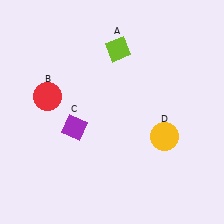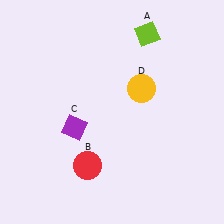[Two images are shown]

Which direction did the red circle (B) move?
The red circle (B) moved down.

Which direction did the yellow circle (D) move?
The yellow circle (D) moved up.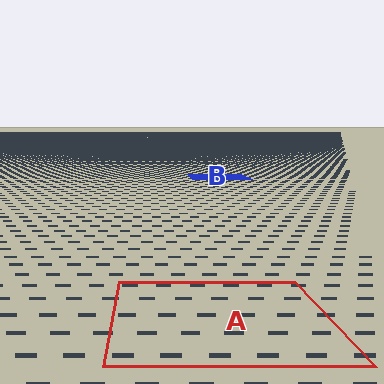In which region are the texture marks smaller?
The texture marks are smaller in region B, because it is farther away.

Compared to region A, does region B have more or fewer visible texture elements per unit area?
Region B has more texture elements per unit area — they are packed more densely because it is farther away.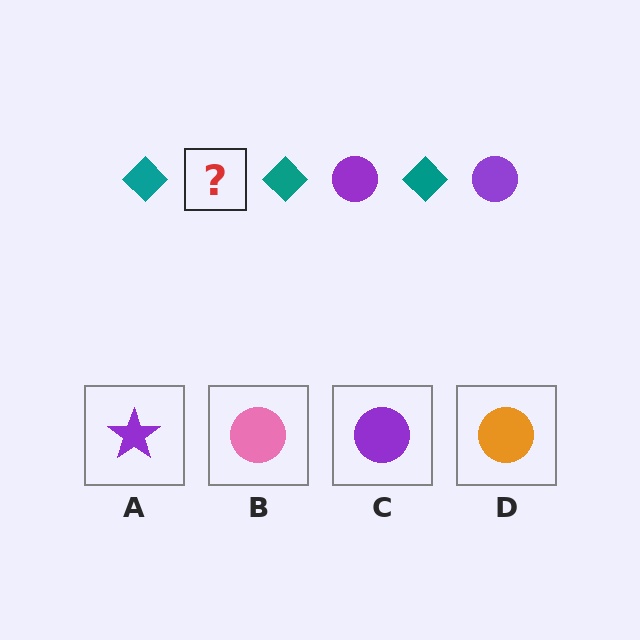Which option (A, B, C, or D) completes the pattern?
C.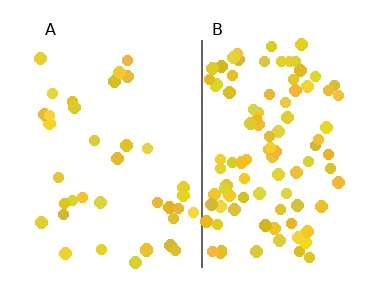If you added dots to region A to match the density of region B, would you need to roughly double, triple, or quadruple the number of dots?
Approximately triple.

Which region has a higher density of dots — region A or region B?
B (the right).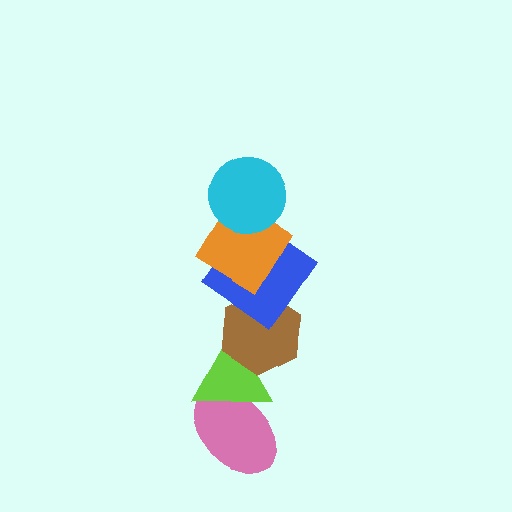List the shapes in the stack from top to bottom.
From top to bottom: the cyan circle, the orange diamond, the blue diamond, the brown hexagon, the lime triangle, the pink ellipse.